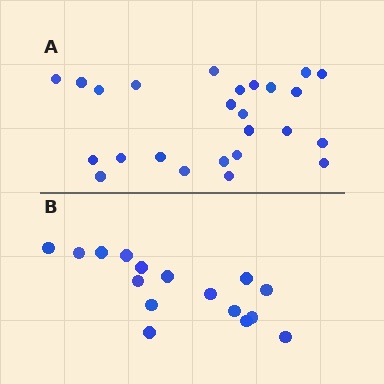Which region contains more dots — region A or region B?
Region A (the top region) has more dots.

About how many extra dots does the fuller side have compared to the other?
Region A has roughly 8 or so more dots than region B.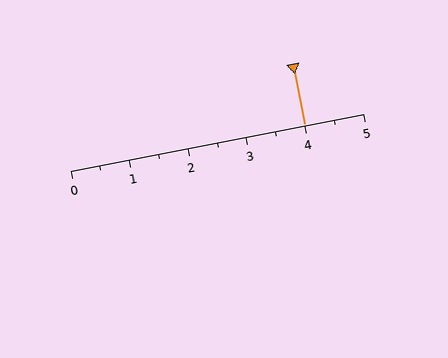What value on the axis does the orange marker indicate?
The marker indicates approximately 4.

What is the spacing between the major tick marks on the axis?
The major ticks are spaced 1 apart.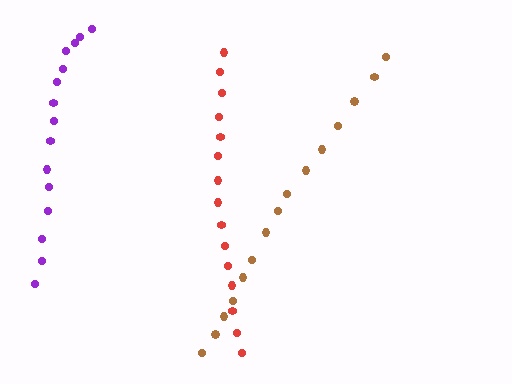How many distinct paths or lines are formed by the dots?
There are 3 distinct paths.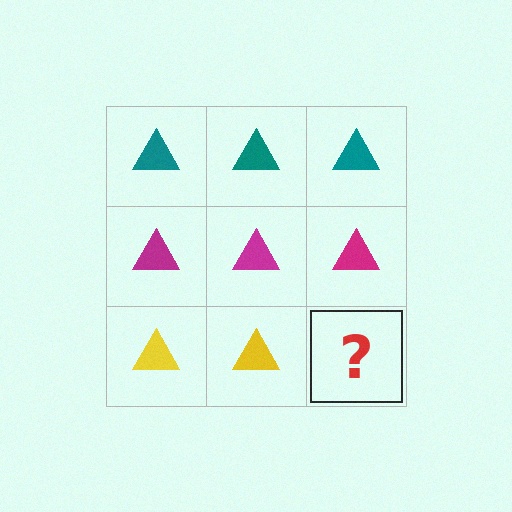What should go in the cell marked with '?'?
The missing cell should contain a yellow triangle.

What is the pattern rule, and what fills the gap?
The rule is that each row has a consistent color. The gap should be filled with a yellow triangle.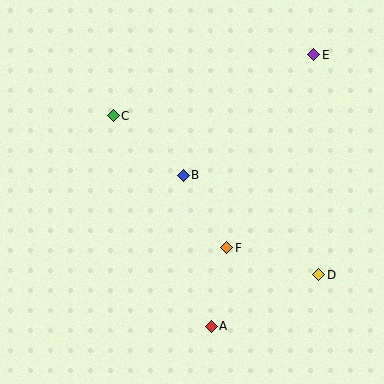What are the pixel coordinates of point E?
Point E is at (314, 55).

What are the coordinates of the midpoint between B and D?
The midpoint between B and D is at (251, 225).